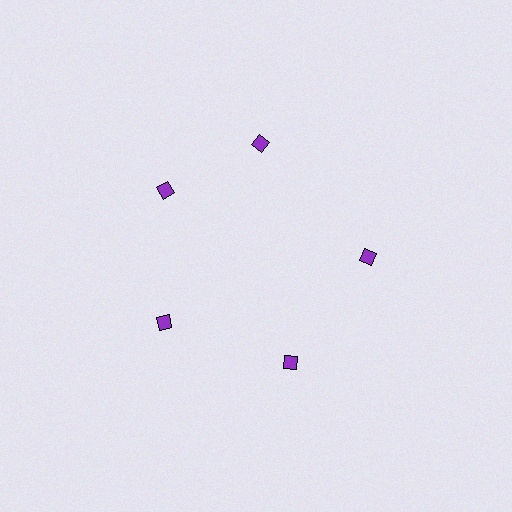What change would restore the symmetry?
The symmetry would be restored by rotating it back into even spacing with its neighbors so that all 5 diamonds sit at equal angles and equal distance from the center.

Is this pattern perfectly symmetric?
No. The 5 purple diamonds are arranged in a ring, but one element near the 1 o'clock position is rotated out of alignment along the ring, breaking the 5-fold rotational symmetry.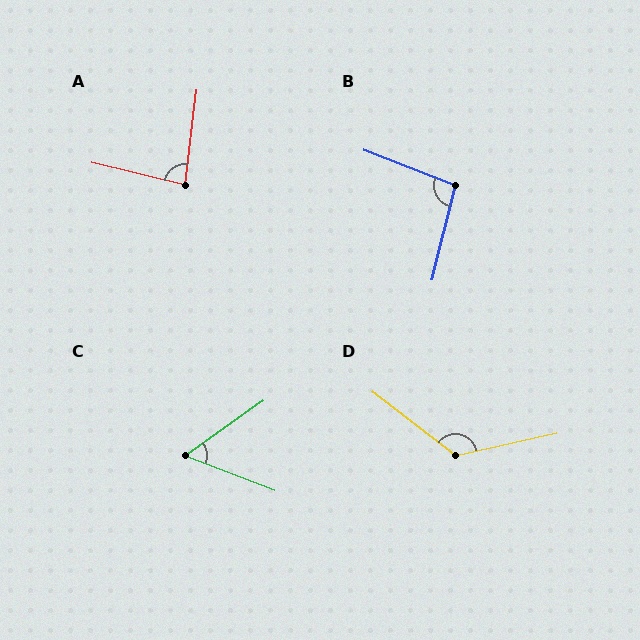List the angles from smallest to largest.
C (56°), A (83°), B (97°), D (130°).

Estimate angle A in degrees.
Approximately 83 degrees.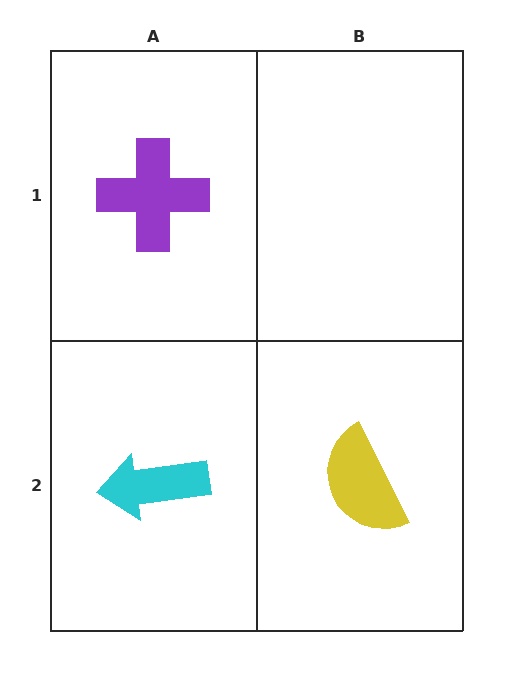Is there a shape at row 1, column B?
No, that cell is empty.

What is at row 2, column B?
A yellow semicircle.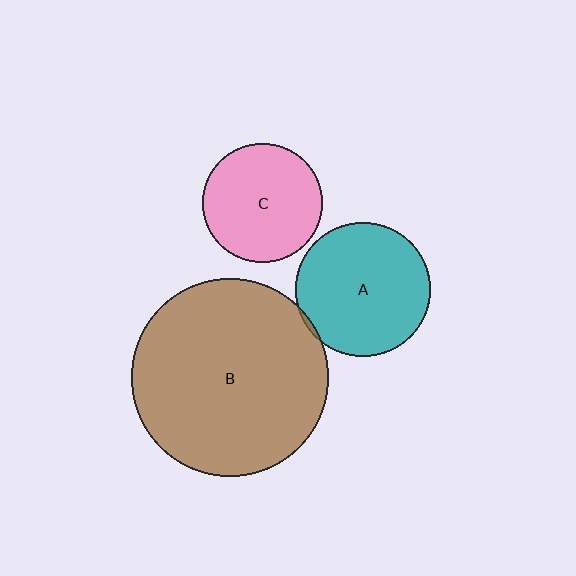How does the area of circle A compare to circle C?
Approximately 1.3 times.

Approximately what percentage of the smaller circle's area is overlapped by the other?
Approximately 5%.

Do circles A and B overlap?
Yes.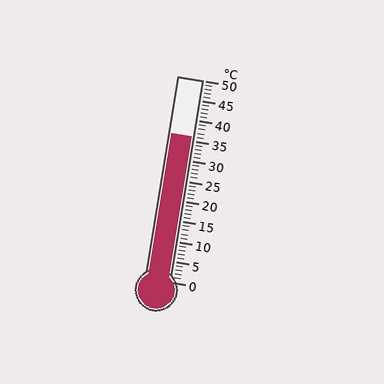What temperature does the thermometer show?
The thermometer shows approximately 36°C.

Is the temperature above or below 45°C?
The temperature is below 45°C.